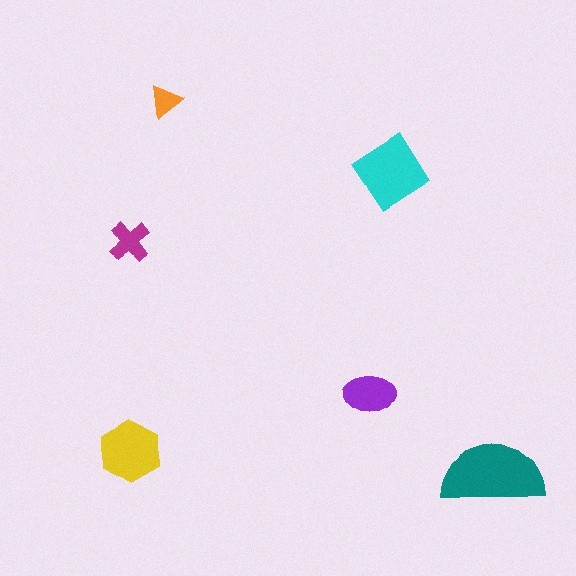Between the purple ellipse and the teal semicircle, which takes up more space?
The teal semicircle.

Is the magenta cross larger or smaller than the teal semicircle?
Smaller.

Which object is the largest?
The teal semicircle.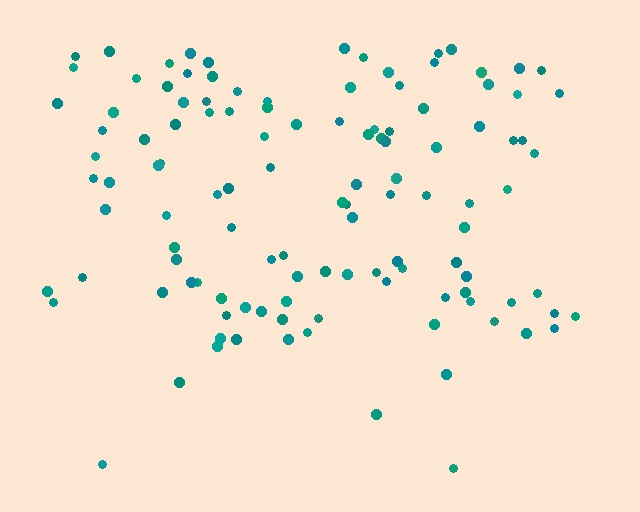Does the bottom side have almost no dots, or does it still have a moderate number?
Still a moderate number, just noticeably fewer than the top.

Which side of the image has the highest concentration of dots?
The top.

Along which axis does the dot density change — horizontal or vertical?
Vertical.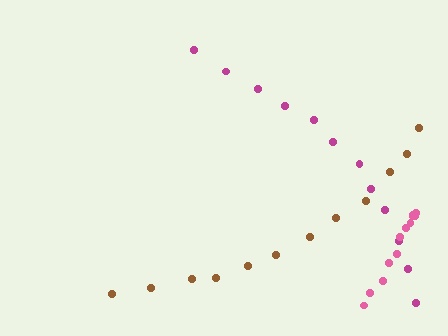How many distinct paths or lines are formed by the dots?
There are 3 distinct paths.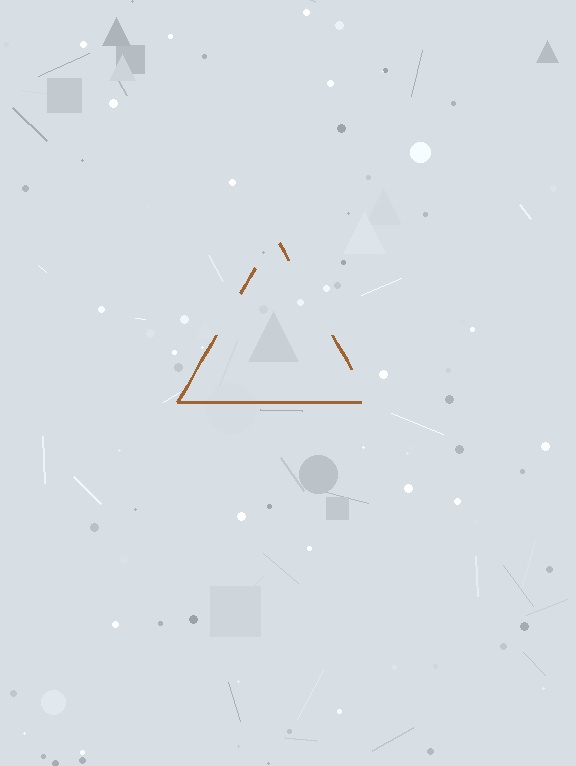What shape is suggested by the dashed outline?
The dashed outline suggests a triangle.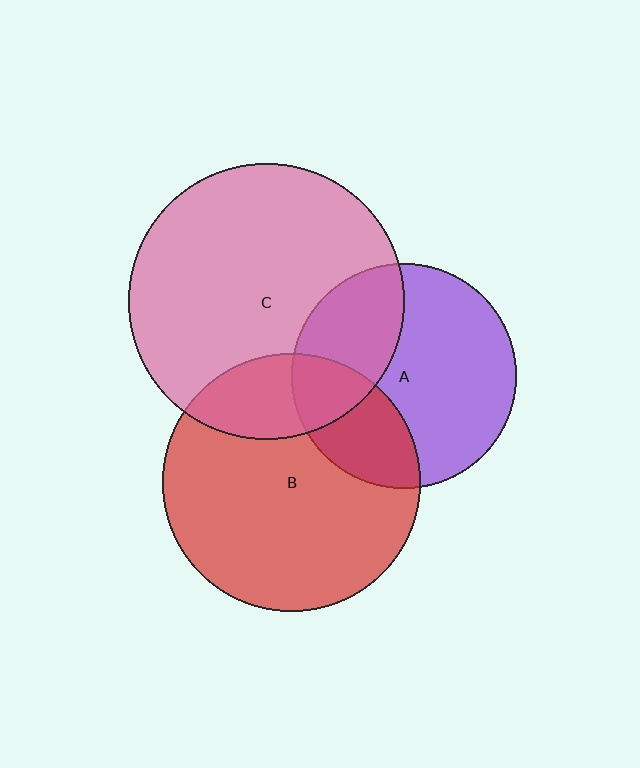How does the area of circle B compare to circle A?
Approximately 1.3 times.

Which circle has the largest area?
Circle C (pink).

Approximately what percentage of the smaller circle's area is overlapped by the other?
Approximately 30%.